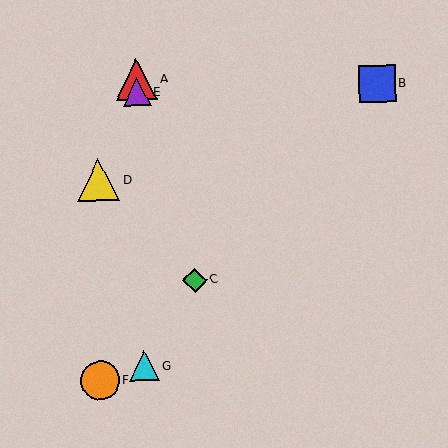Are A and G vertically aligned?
Yes, both are at x≈136.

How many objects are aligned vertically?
3 objects (A, E, G) are aligned vertically.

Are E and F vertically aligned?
No, E is at x≈136 and F is at x≈100.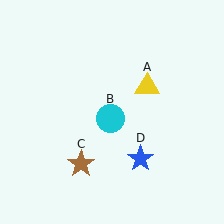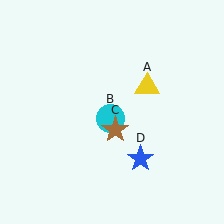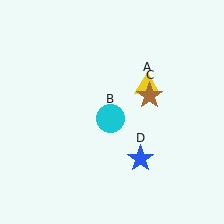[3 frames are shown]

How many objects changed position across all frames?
1 object changed position: brown star (object C).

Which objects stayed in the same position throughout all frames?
Yellow triangle (object A) and cyan circle (object B) and blue star (object D) remained stationary.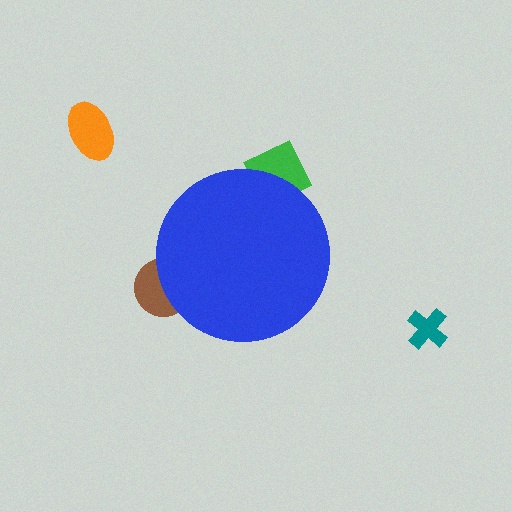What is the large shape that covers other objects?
A blue circle.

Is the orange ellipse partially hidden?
No, the orange ellipse is fully visible.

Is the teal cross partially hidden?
No, the teal cross is fully visible.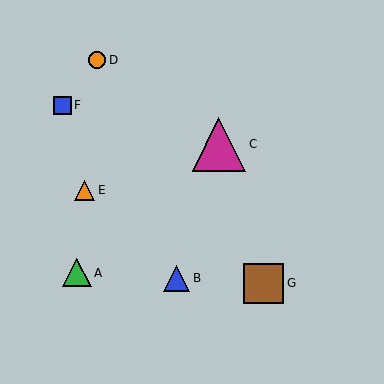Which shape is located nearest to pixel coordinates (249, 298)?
The brown square (labeled G) at (263, 283) is nearest to that location.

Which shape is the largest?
The magenta triangle (labeled C) is the largest.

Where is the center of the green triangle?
The center of the green triangle is at (77, 273).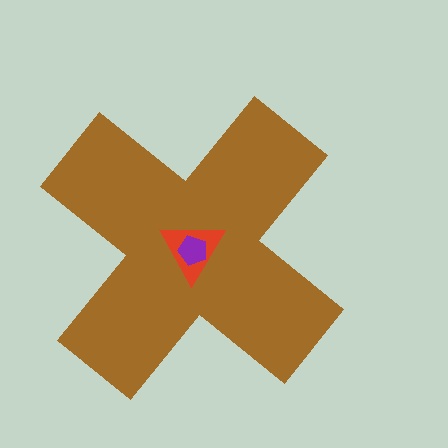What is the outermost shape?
The brown cross.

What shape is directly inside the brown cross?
The red triangle.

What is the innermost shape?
The purple pentagon.